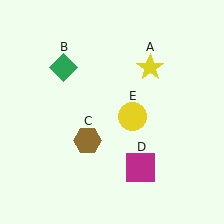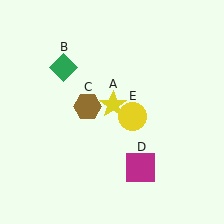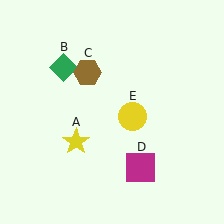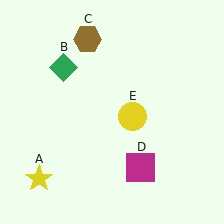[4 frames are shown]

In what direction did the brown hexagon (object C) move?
The brown hexagon (object C) moved up.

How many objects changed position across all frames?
2 objects changed position: yellow star (object A), brown hexagon (object C).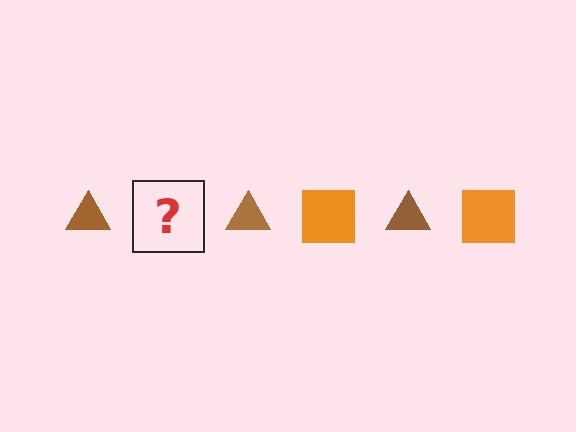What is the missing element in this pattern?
The missing element is an orange square.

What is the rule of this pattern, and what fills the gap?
The rule is that the pattern alternates between brown triangle and orange square. The gap should be filled with an orange square.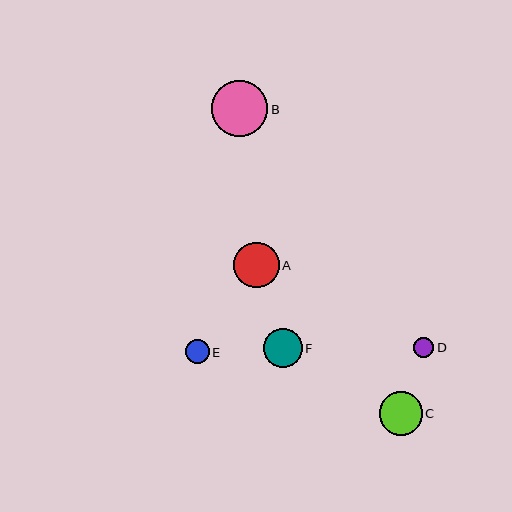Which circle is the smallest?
Circle D is the smallest with a size of approximately 20 pixels.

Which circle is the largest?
Circle B is the largest with a size of approximately 56 pixels.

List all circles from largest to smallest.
From largest to smallest: B, A, C, F, E, D.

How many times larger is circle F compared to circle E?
Circle F is approximately 1.6 times the size of circle E.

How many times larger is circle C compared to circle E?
Circle C is approximately 1.8 times the size of circle E.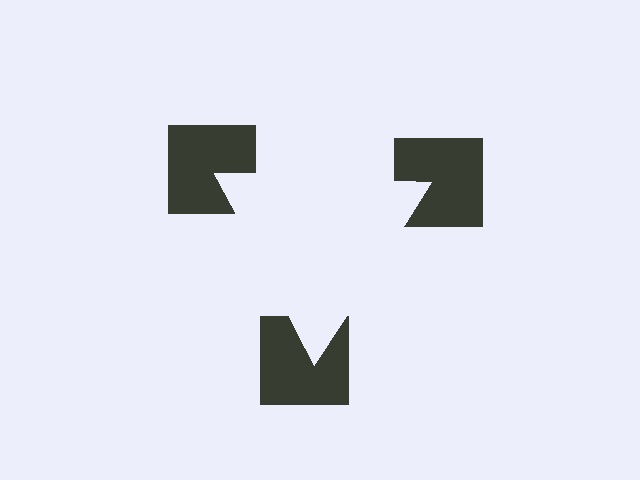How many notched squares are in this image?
There are 3 — one at each vertex of the illusory triangle.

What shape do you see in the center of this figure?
An illusory triangle — its edges are inferred from the aligned wedge cuts in the notched squares, not physically drawn.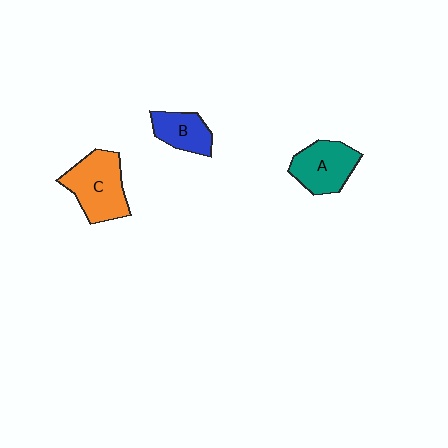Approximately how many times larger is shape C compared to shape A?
Approximately 1.2 times.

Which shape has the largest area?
Shape C (orange).